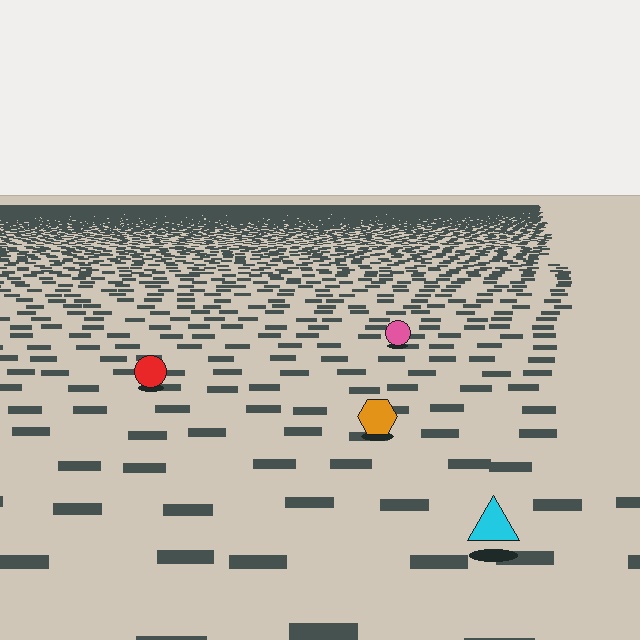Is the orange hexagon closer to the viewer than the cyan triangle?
No. The cyan triangle is closer — you can tell from the texture gradient: the ground texture is coarser near it.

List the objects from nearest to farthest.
From nearest to farthest: the cyan triangle, the orange hexagon, the red circle, the pink circle.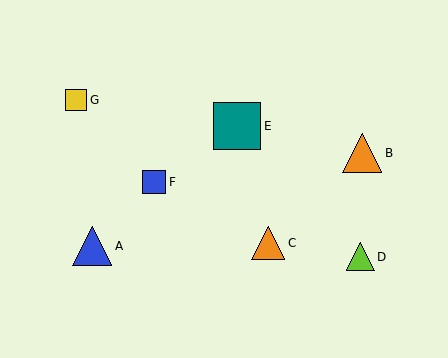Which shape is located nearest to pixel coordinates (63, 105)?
The yellow square (labeled G) at (76, 100) is nearest to that location.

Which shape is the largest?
The teal square (labeled E) is the largest.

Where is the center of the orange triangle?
The center of the orange triangle is at (268, 243).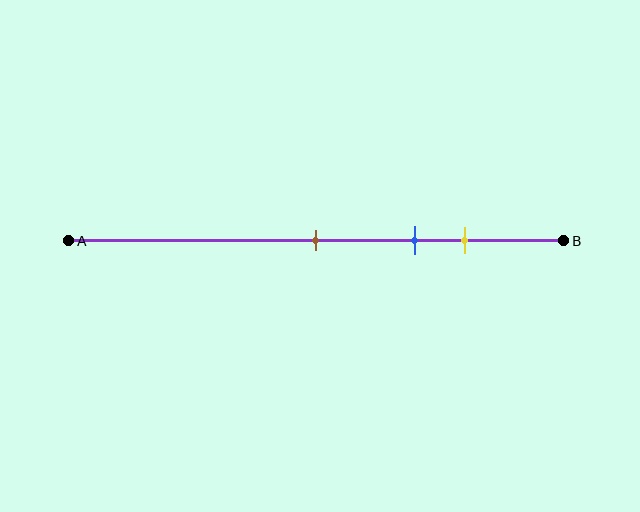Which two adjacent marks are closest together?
The blue and yellow marks are the closest adjacent pair.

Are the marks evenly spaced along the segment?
Yes, the marks are approximately evenly spaced.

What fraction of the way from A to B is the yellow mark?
The yellow mark is approximately 80% (0.8) of the way from A to B.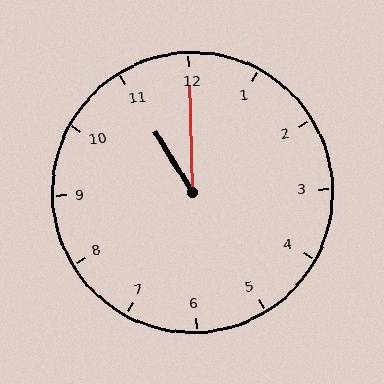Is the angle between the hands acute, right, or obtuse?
It is acute.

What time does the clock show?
11:00.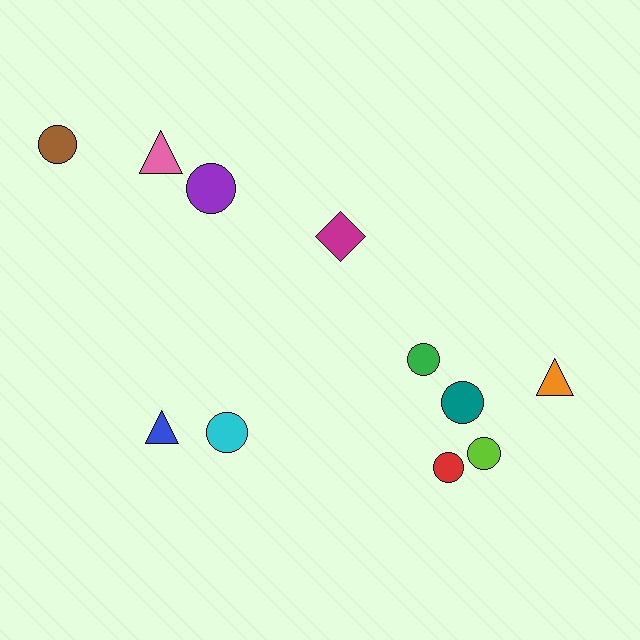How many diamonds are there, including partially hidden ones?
There is 1 diamond.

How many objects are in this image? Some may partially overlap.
There are 11 objects.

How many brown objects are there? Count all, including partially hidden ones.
There is 1 brown object.